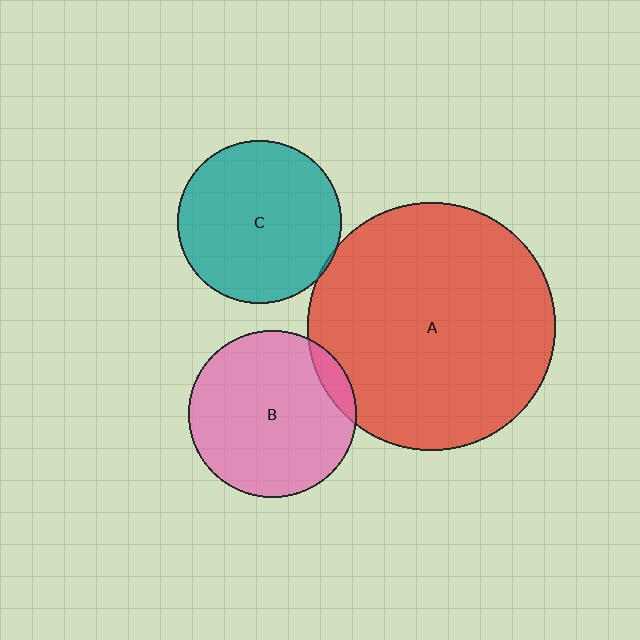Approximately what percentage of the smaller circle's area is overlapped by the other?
Approximately 5%.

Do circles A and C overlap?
Yes.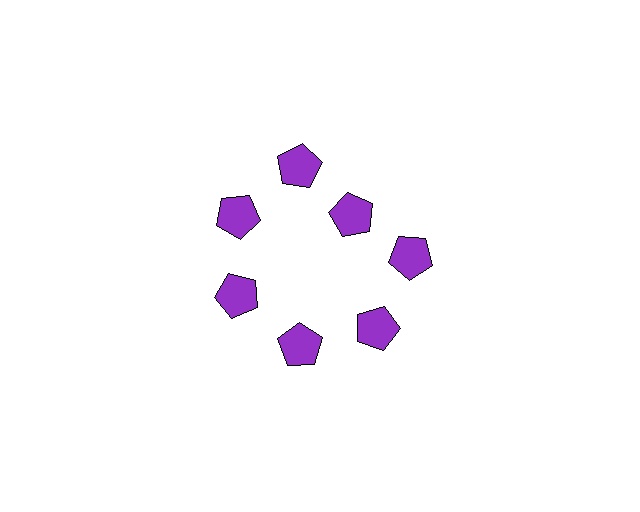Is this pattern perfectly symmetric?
No. The 7 purple pentagons are arranged in a ring, but one element near the 1 o'clock position is pulled inward toward the center, breaking the 7-fold rotational symmetry.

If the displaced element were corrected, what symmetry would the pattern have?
It would have 7-fold rotational symmetry — the pattern would map onto itself every 51 degrees.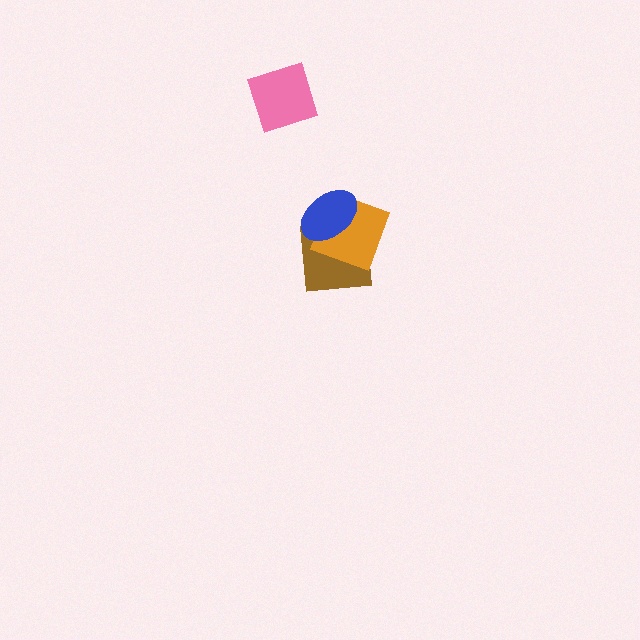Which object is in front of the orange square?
The blue ellipse is in front of the orange square.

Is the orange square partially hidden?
Yes, it is partially covered by another shape.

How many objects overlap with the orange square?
2 objects overlap with the orange square.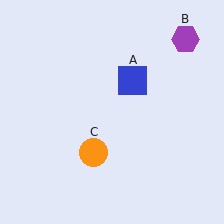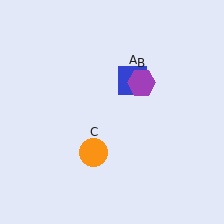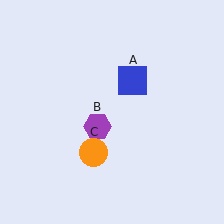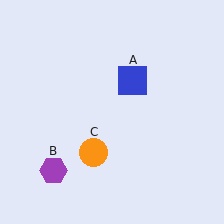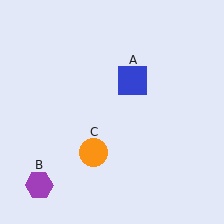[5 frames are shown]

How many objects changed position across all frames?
1 object changed position: purple hexagon (object B).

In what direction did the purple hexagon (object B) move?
The purple hexagon (object B) moved down and to the left.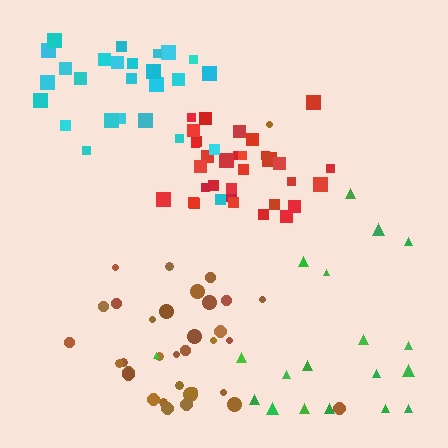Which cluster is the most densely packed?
Red.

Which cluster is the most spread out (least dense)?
Green.